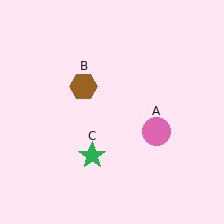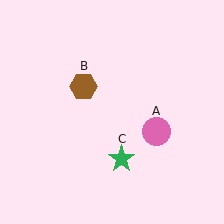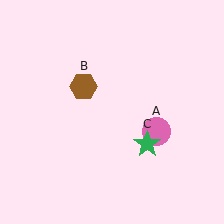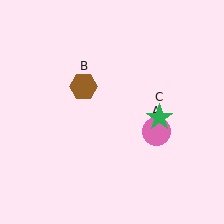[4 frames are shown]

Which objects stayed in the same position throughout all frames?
Pink circle (object A) and brown hexagon (object B) remained stationary.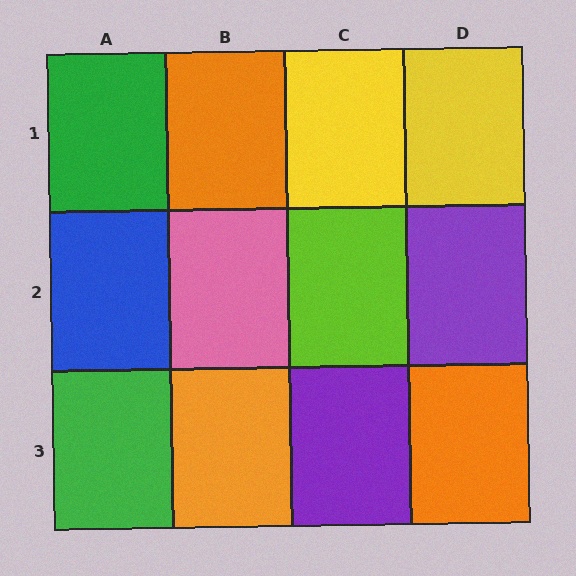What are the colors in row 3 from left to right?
Green, orange, purple, orange.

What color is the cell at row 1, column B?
Orange.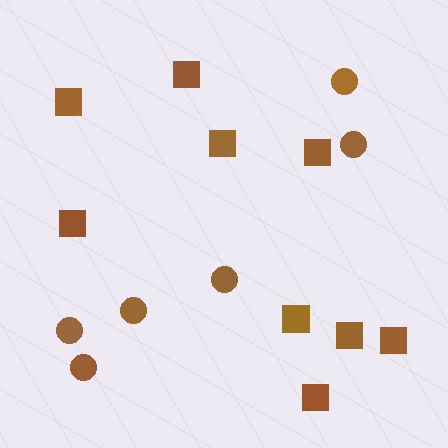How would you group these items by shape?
There are 2 groups: one group of circles (6) and one group of squares (9).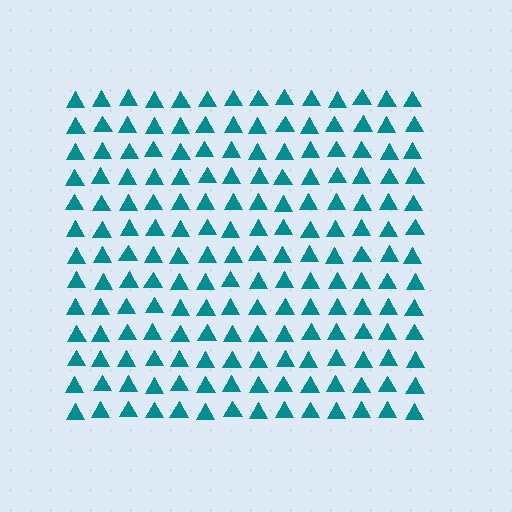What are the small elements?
The small elements are triangles.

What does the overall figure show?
The overall figure shows a square.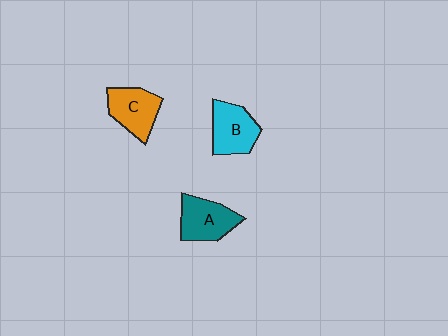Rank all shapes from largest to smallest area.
From largest to smallest: B (cyan), A (teal), C (orange).